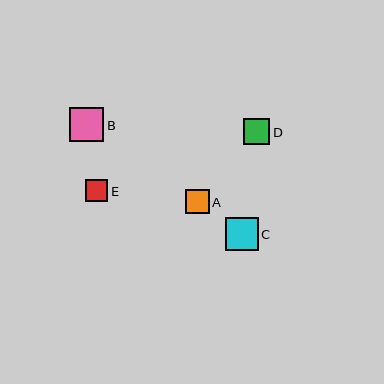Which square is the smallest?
Square E is the smallest with a size of approximately 22 pixels.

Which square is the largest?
Square B is the largest with a size of approximately 34 pixels.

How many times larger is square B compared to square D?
Square B is approximately 1.3 times the size of square D.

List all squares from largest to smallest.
From largest to smallest: B, C, D, A, E.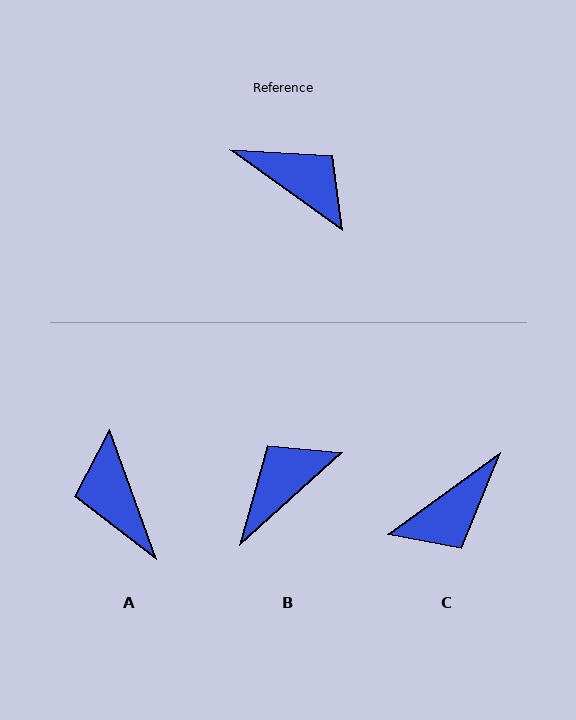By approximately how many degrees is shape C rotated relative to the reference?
Approximately 108 degrees clockwise.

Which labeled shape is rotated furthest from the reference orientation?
A, about 146 degrees away.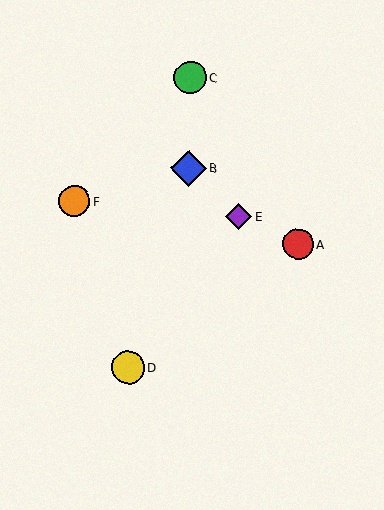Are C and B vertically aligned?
Yes, both are at x≈190.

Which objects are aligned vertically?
Objects B, C are aligned vertically.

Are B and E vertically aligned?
No, B is at x≈188 and E is at x≈239.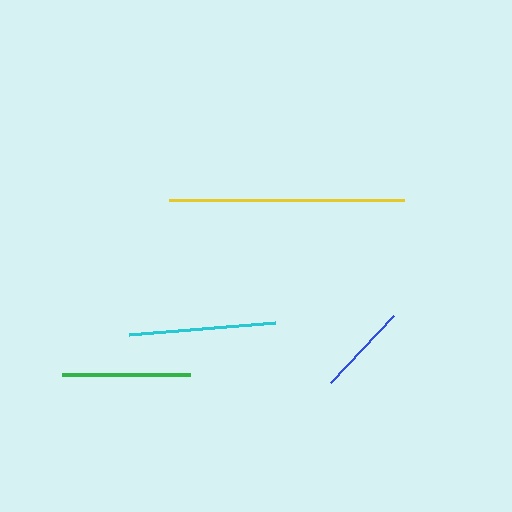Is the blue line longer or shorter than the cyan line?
The cyan line is longer than the blue line.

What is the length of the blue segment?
The blue segment is approximately 92 pixels long.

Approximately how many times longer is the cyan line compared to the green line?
The cyan line is approximately 1.2 times the length of the green line.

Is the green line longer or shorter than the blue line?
The green line is longer than the blue line.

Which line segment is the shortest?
The blue line is the shortest at approximately 92 pixels.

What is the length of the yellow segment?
The yellow segment is approximately 235 pixels long.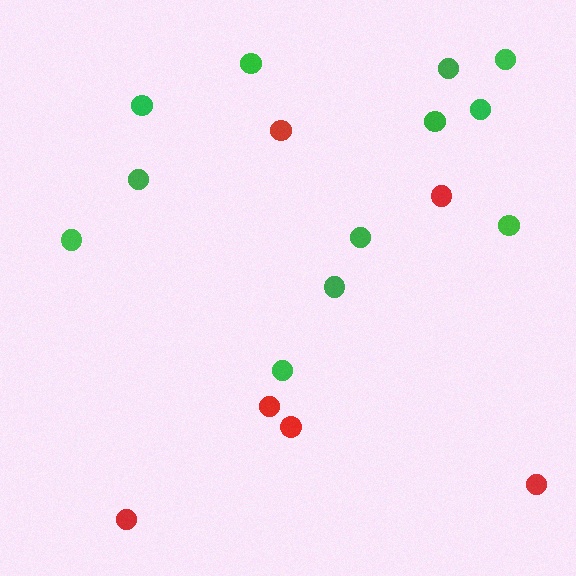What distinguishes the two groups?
There are 2 groups: one group of green circles (12) and one group of red circles (6).